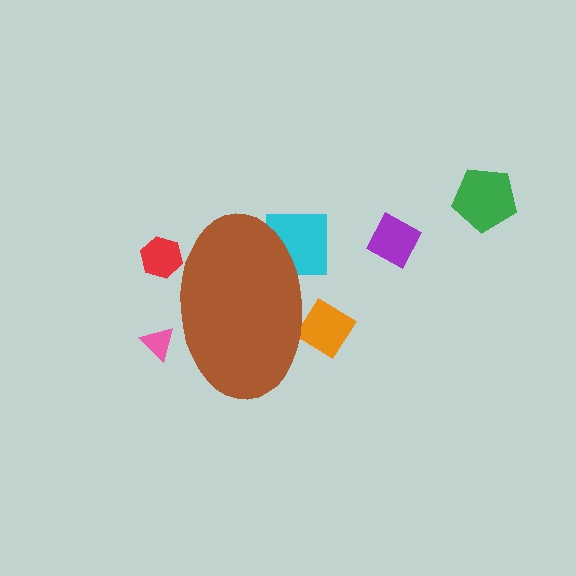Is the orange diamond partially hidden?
Yes, the orange diamond is partially hidden behind the brown ellipse.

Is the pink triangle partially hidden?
Yes, the pink triangle is partially hidden behind the brown ellipse.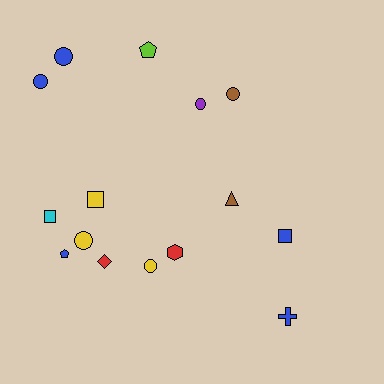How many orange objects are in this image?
There are no orange objects.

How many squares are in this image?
There are 3 squares.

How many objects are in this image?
There are 15 objects.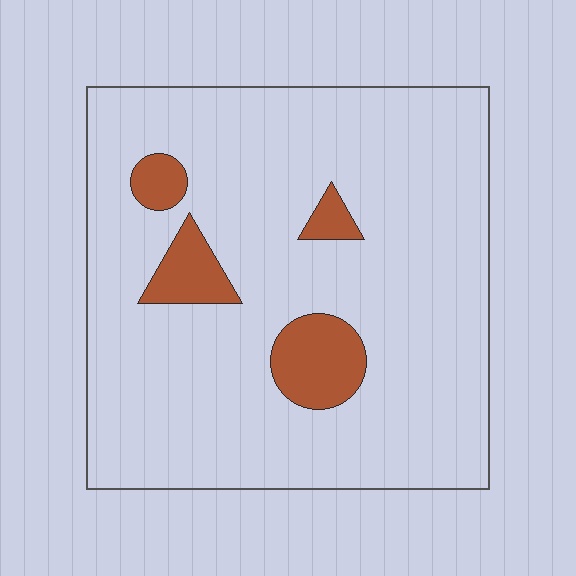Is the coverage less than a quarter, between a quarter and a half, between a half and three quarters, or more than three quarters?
Less than a quarter.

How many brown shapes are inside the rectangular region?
4.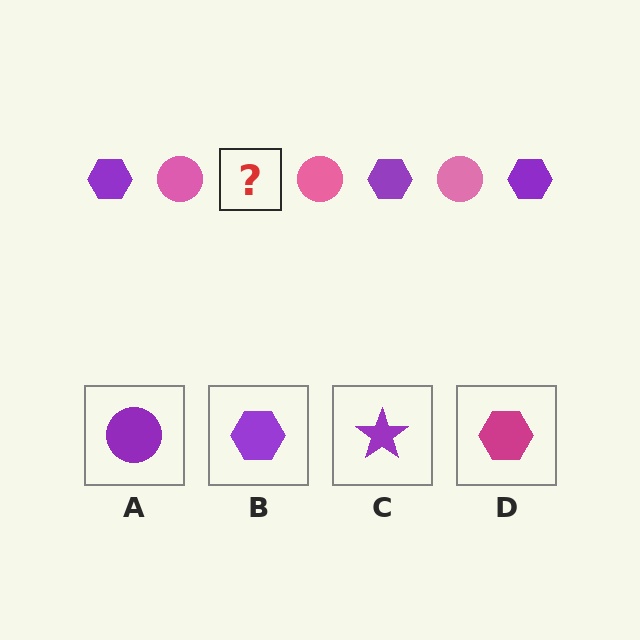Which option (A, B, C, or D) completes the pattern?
B.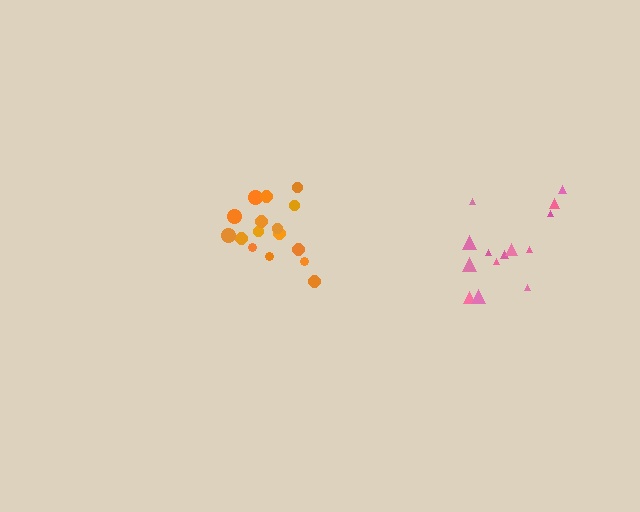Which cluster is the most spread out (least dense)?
Pink.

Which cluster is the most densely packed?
Orange.